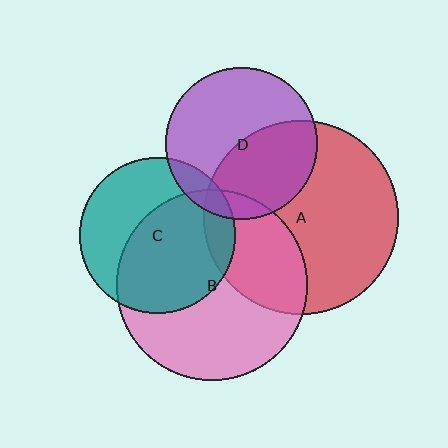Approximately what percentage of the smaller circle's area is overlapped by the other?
Approximately 10%.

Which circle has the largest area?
Circle A (red).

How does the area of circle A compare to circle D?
Approximately 1.6 times.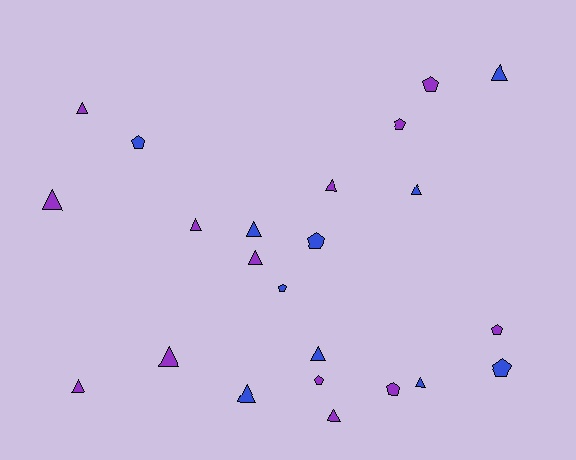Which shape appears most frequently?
Triangle, with 14 objects.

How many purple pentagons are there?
There are 5 purple pentagons.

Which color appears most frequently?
Purple, with 13 objects.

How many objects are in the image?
There are 23 objects.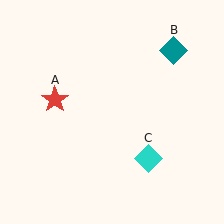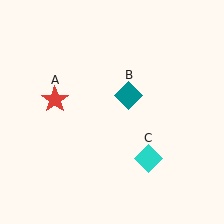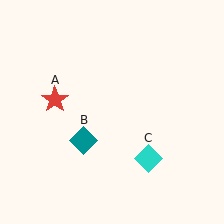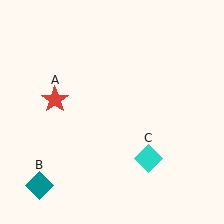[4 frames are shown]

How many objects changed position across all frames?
1 object changed position: teal diamond (object B).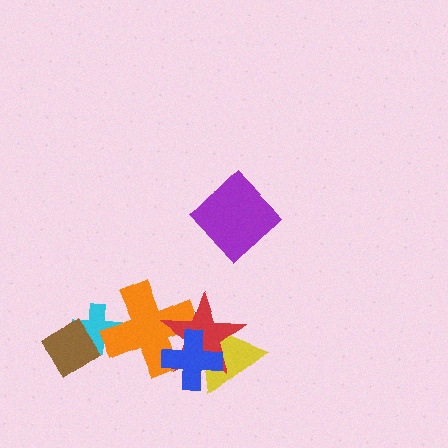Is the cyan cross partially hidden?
Yes, it is partially covered by another shape.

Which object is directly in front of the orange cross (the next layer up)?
The red star is directly in front of the orange cross.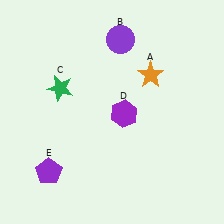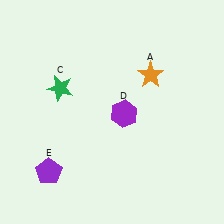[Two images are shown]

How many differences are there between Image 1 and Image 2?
There is 1 difference between the two images.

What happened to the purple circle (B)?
The purple circle (B) was removed in Image 2. It was in the top-right area of Image 1.